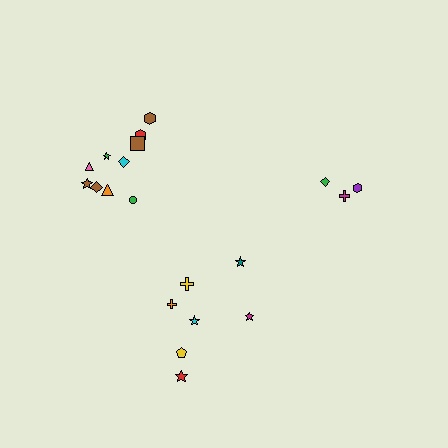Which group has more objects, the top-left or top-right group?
The top-left group.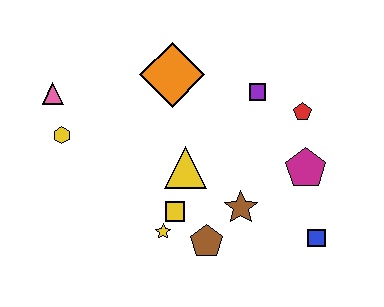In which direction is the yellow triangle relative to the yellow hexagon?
The yellow triangle is to the right of the yellow hexagon.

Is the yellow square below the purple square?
Yes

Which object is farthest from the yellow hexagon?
The blue square is farthest from the yellow hexagon.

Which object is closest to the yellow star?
The yellow square is closest to the yellow star.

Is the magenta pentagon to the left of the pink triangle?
No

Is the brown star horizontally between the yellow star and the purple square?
Yes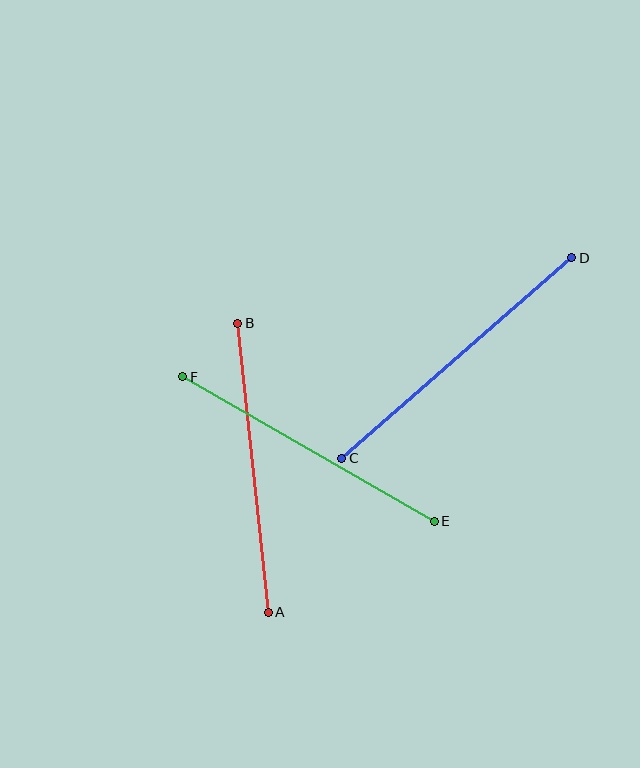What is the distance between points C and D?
The distance is approximately 305 pixels.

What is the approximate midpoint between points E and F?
The midpoint is at approximately (308, 449) pixels.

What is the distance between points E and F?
The distance is approximately 290 pixels.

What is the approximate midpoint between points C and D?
The midpoint is at approximately (457, 358) pixels.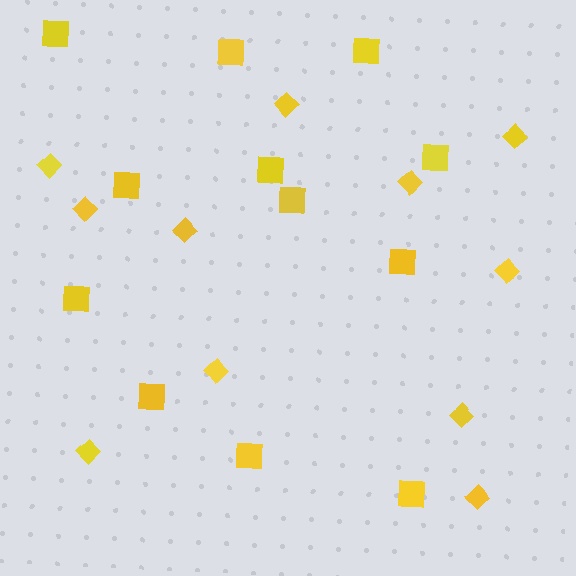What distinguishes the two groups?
There are 2 groups: one group of diamonds (11) and one group of squares (12).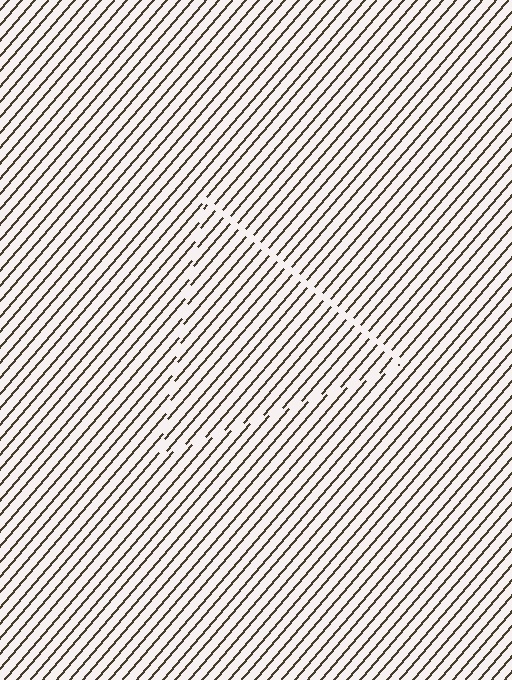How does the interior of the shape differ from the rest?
The interior of the shape contains the same grating, shifted by half a period — the contour is defined by the phase discontinuity where line-ends from the inner and outer gratings abut.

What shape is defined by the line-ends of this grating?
An illusory triangle. The interior of the shape contains the same grating, shifted by half a period — the contour is defined by the phase discontinuity where line-ends from the inner and outer gratings abut.